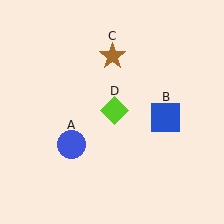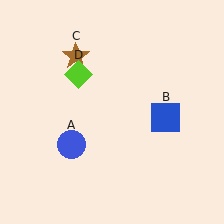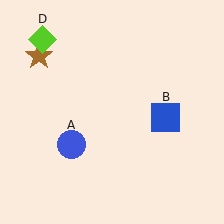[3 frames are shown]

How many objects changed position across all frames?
2 objects changed position: brown star (object C), lime diamond (object D).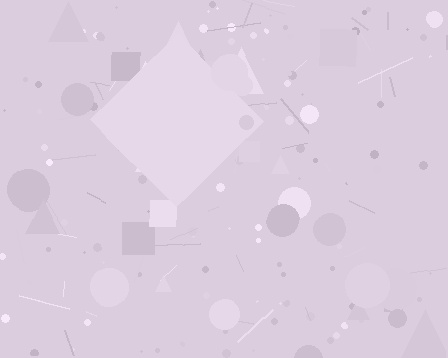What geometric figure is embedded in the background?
A diamond is embedded in the background.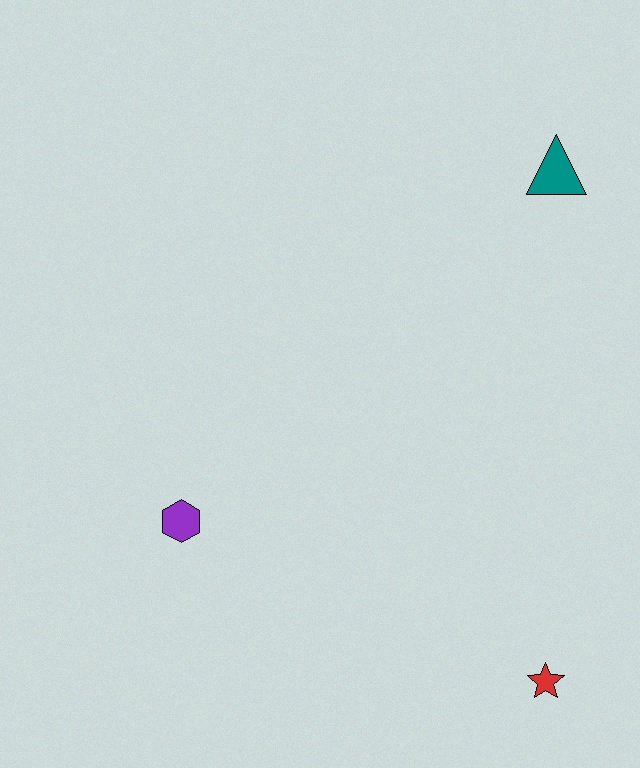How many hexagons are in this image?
There is 1 hexagon.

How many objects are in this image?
There are 3 objects.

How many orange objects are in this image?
There are no orange objects.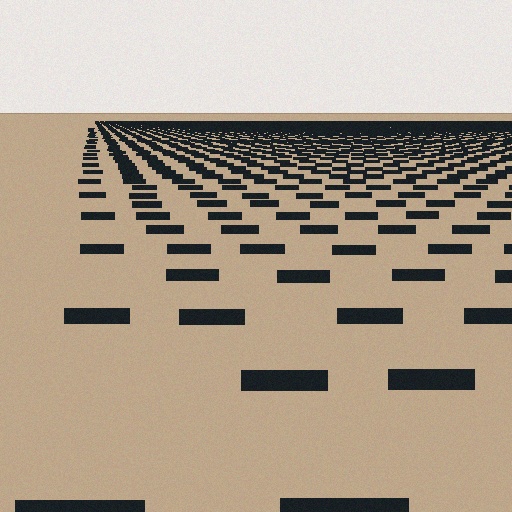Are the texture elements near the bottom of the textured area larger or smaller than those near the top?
Larger. Near the bottom, elements are closer to the viewer and appear at a bigger on-screen size.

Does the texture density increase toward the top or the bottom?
Density increases toward the top.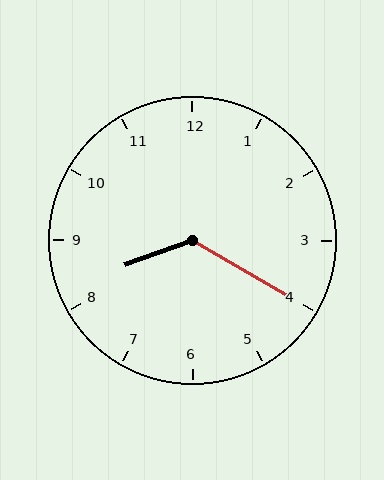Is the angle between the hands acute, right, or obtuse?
It is obtuse.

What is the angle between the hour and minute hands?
Approximately 130 degrees.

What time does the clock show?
8:20.